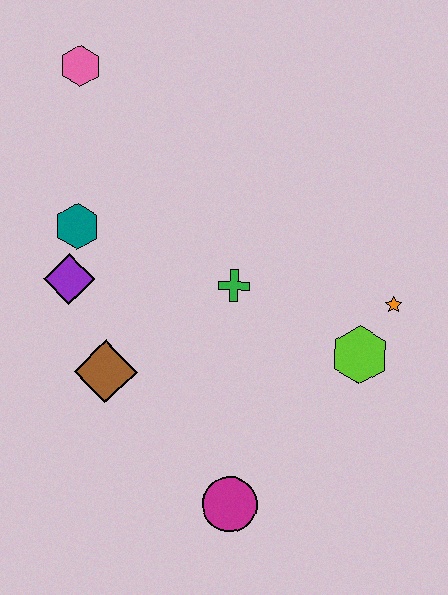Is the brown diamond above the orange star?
No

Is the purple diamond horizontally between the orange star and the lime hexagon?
No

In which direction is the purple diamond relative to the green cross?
The purple diamond is to the left of the green cross.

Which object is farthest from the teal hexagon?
The orange star is farthest from the teal hexagon.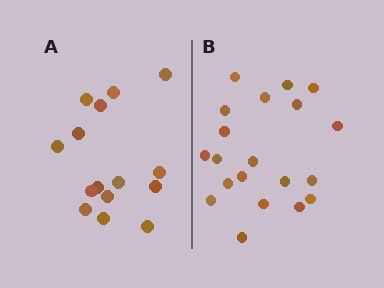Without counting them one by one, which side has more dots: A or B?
Region B (the right region) has more dots.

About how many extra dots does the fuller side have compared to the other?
Region B has about 5 more dots than region A.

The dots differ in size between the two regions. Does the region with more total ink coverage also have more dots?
No. Region A has more total ink coverage because its dots are larger, but region B actually contains more individual dots. Total area can be misleading — the number of items is what matters here.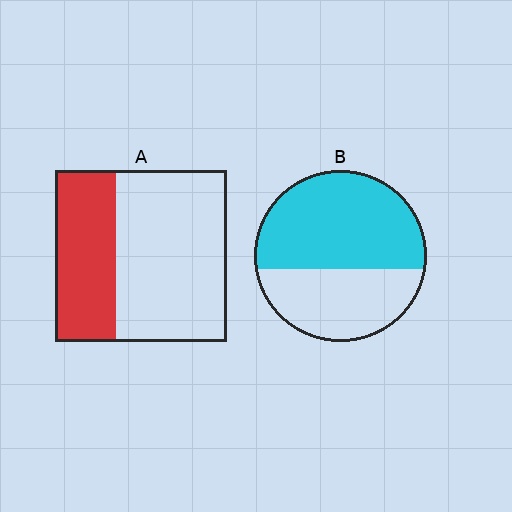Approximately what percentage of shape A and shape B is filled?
A is approximately 35% and B is approximately 60%.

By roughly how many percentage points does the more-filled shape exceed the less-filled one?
By roughly 25 percentage points (B over A).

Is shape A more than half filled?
No.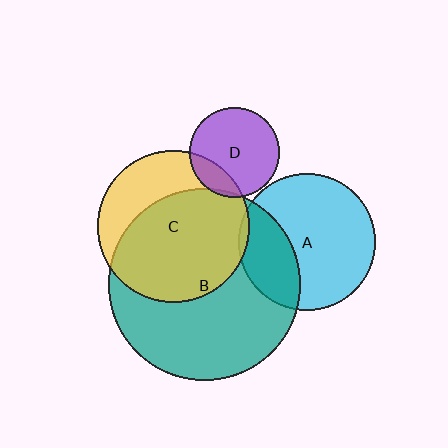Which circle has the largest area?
Circle B (teal).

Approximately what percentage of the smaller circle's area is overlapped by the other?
Approximately 5%.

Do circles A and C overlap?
Yes.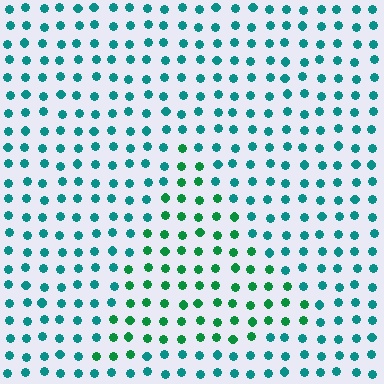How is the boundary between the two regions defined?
The boundary is defined purely by a slight shift in hue (about 35 degrees). Spacing, size, and orientation are identical on both sides.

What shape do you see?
I see a triangle.